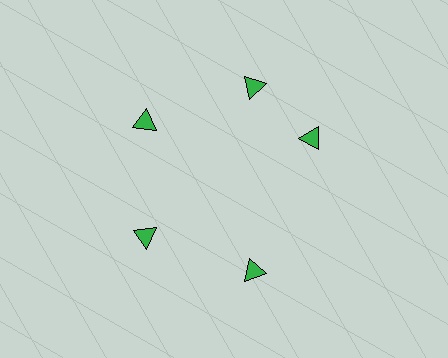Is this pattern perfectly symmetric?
No. The 5 green triangles are arranged in a ring, but one element near the 3 o'clock position is rotated out of alignment along the ring, breaking the 5-fold rotational symmetry.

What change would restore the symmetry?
The symmetry would be restored by rotating it back into even spacing with its neighbors so that all 5 triangles sit at equal angles and equal distance from the center.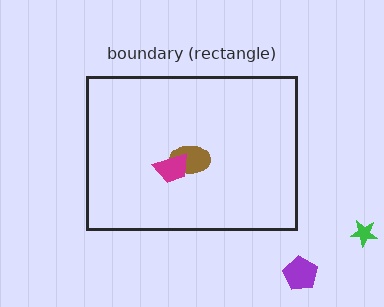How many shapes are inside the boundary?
2 inside, 2 outside.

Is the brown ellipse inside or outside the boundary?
Inside.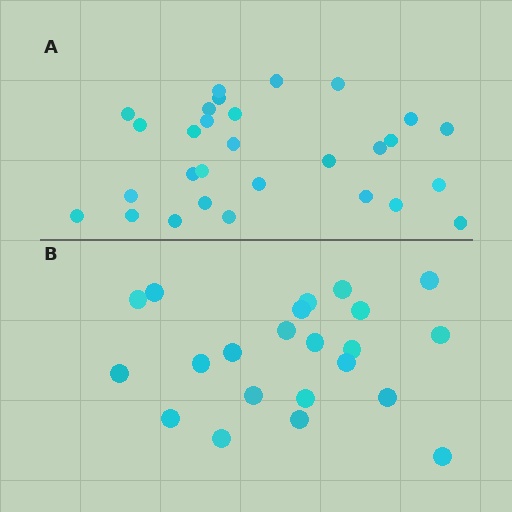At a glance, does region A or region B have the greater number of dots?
Region A (the top region) has more dots.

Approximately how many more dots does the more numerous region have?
Region A has roughly 8 or so more dots than region B.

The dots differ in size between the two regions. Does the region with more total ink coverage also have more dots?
No. Region B has more total ink coverage because its dots are larger, but region A actually contains more individual dots. Total area can be misleading — the number of items is what matters here.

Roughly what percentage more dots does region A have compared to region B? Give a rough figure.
About 30% more.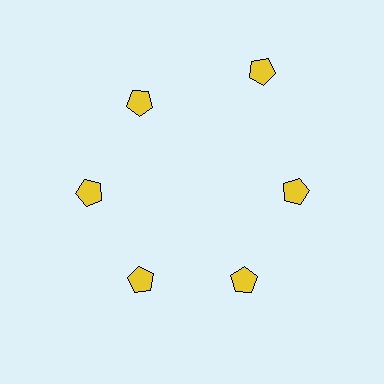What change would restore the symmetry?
The symmetry would be restored by moving it inward, back onto the ring so that all 6 pentagons sit at equal angles and equal distance from the center.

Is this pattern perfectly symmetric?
No. The 6 yellow pentagons are arranged in a ring, but one element near the 1 o'clock position is pushed outward from the center, breaking the 6-fold rotational symmetry.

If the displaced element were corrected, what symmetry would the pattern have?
It would have 6-fold rotational symmetry — the pattern would map onto itself every 60 degrees.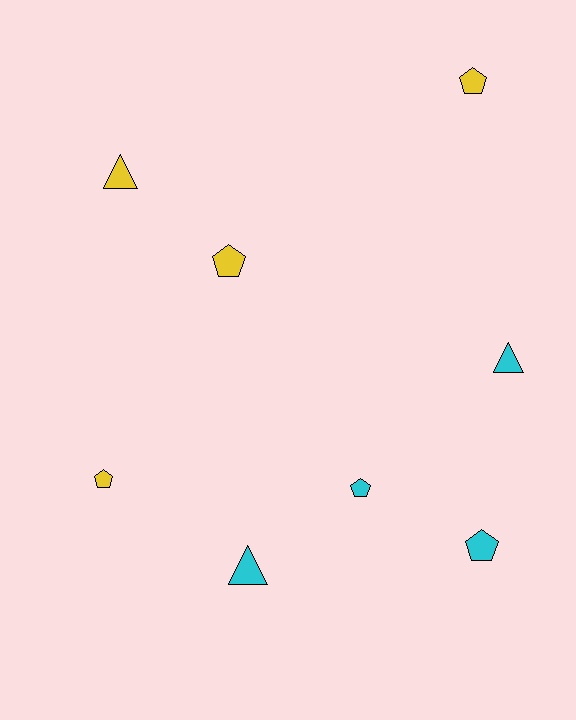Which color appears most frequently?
Cyan, with 4 objects.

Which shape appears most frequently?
Pentagon, with 5 objects.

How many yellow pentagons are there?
There are 3 yellow pentagons.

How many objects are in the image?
There are 8 objects.